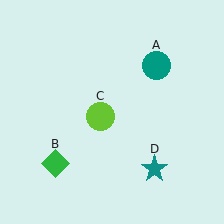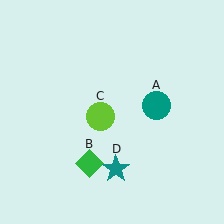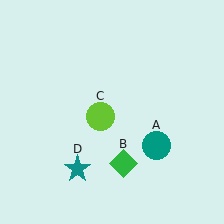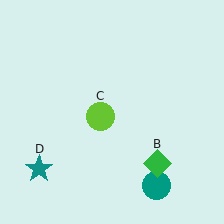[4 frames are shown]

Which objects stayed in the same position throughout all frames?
Lime circle (object C) remained stationary.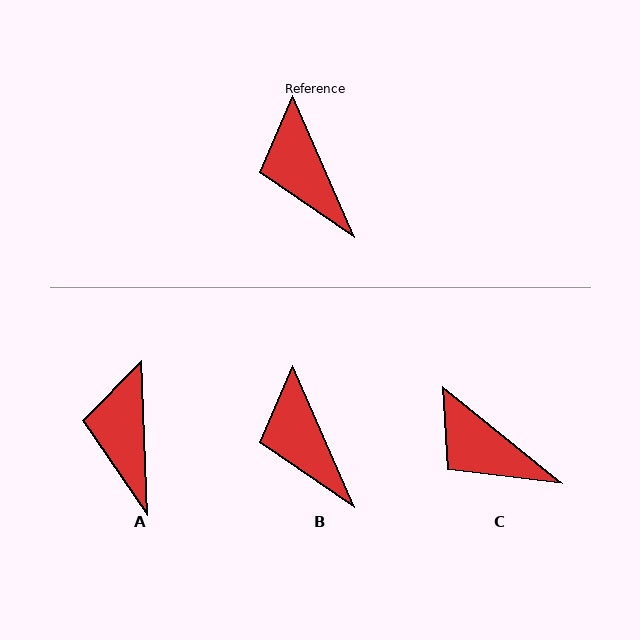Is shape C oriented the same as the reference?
No, it is off by about 27 degrees.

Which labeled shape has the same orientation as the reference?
B.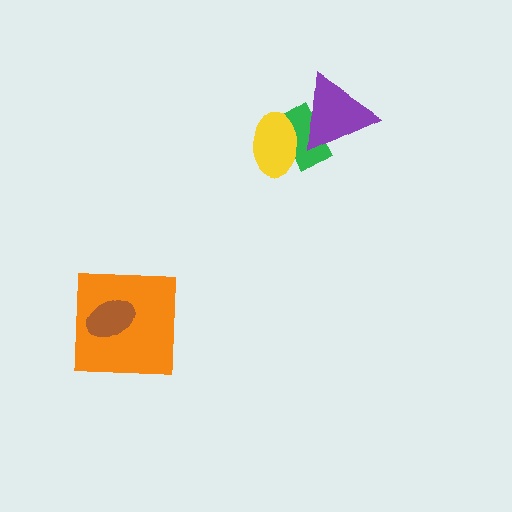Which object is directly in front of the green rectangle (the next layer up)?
The yellow ellipse is directly in front of the green rectangle.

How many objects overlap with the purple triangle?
2 objects overlap with the purple triangle.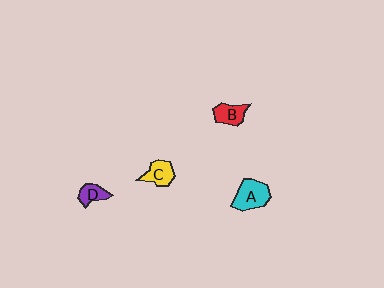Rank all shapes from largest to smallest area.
From largest to smallest: A (cyan), C (yellow), B (red), D (purple).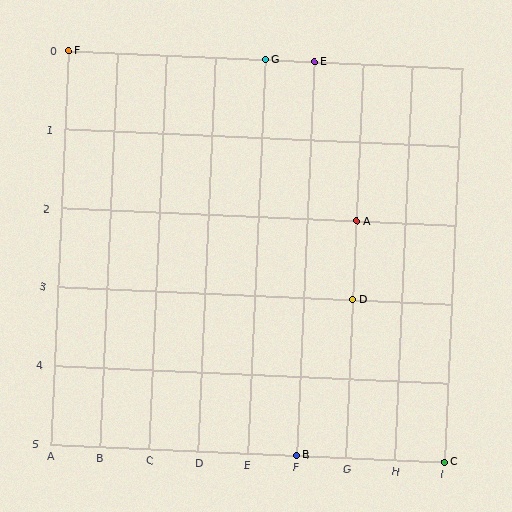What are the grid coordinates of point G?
Point G is at grid coordinates (E, 0).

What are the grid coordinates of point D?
Point D is at grid coordinates (G, 3).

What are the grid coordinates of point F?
Point F is at grid coordinates (A, 0).